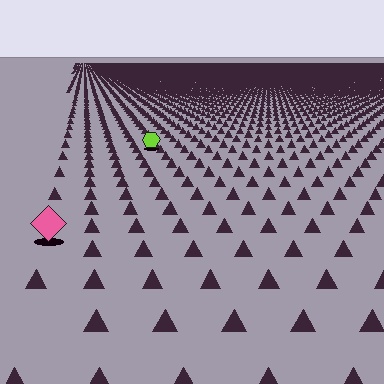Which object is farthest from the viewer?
The lime hexagon is farthest from the viewer. It appears smaller and the ground texture around it is denser.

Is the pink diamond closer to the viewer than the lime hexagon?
Yes. The pink diamond is closer — you can tell from the texture gradient: the ground texture is coarser near it.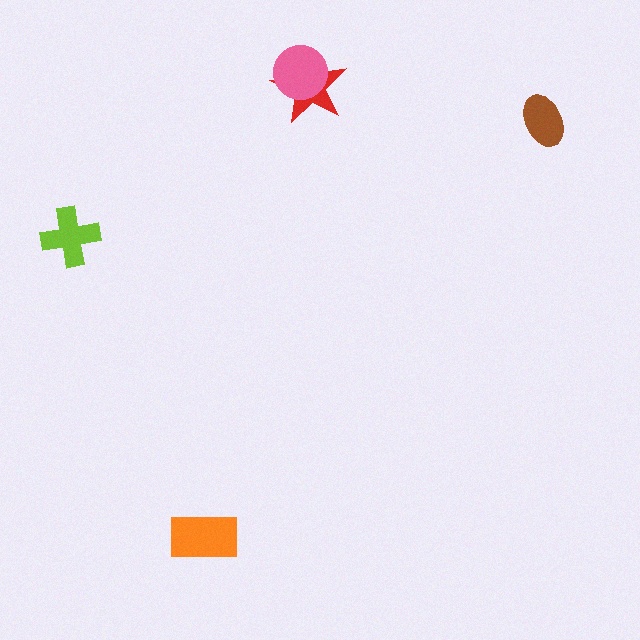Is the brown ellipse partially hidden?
No, no other shape covers it.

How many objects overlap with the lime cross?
0 objects overlap with the lime cross.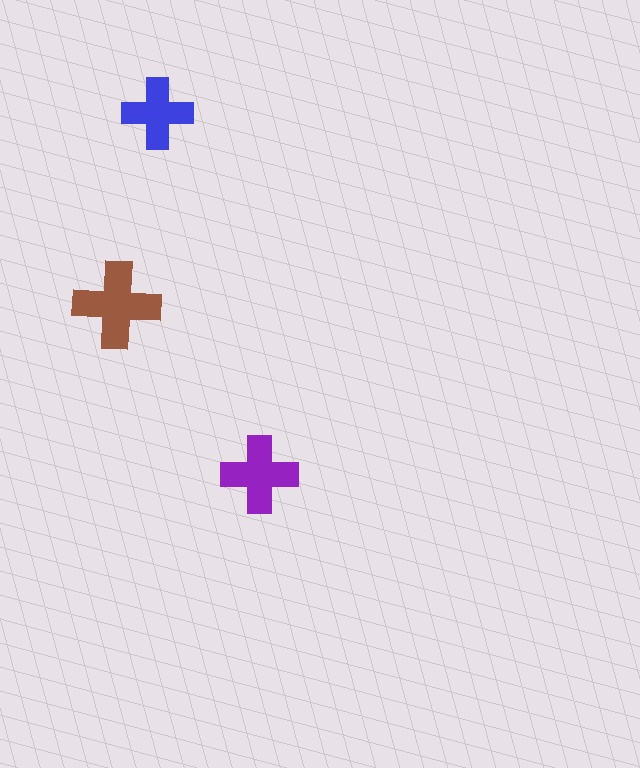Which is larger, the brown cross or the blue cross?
The brown one.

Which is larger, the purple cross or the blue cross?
The purple one.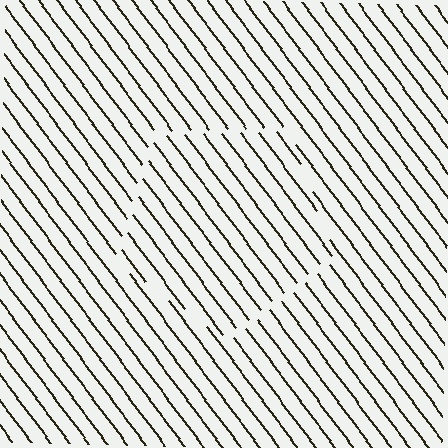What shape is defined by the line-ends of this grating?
An illusory pentagon. The interior of the shape contains the same grating, shifted by half a period — the contour is defined by the phase discontinuity where line-ends from the inner and outer gratings abut.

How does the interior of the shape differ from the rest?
The interior of the shape contains the same grating, shifted by half a period — the contour is defined by the phase discontinuity where line-ends from the inner and outer gratings abut.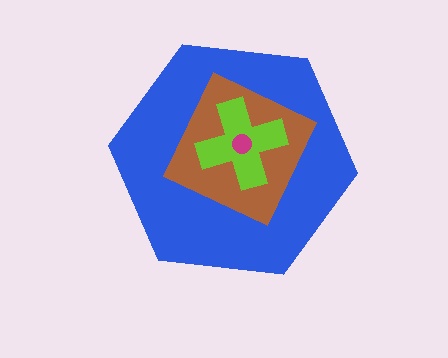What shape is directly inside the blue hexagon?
The brown square.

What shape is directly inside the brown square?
The lime cross.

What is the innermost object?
The magenta circle.